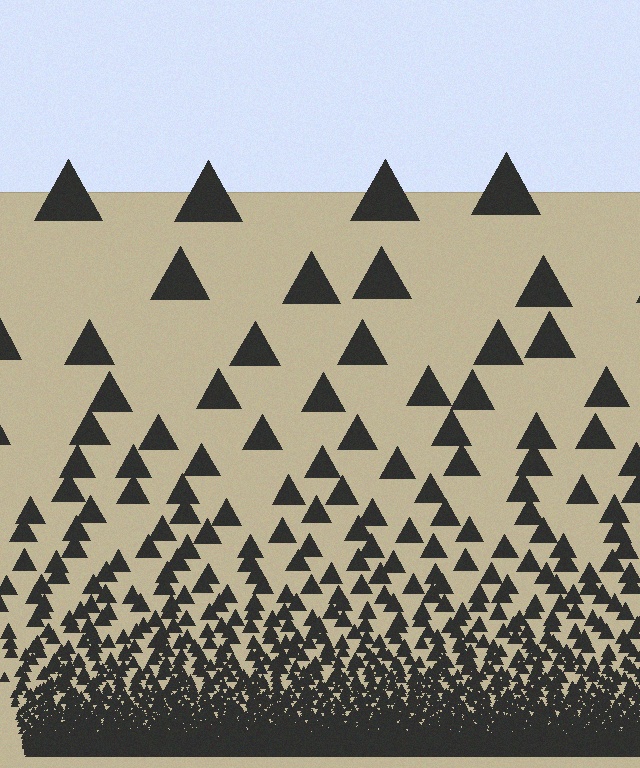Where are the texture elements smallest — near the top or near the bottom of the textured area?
Near the bottom.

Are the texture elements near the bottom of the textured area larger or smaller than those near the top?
Smaller. The gradient is inverted — elements near the bottom are smaller and denser.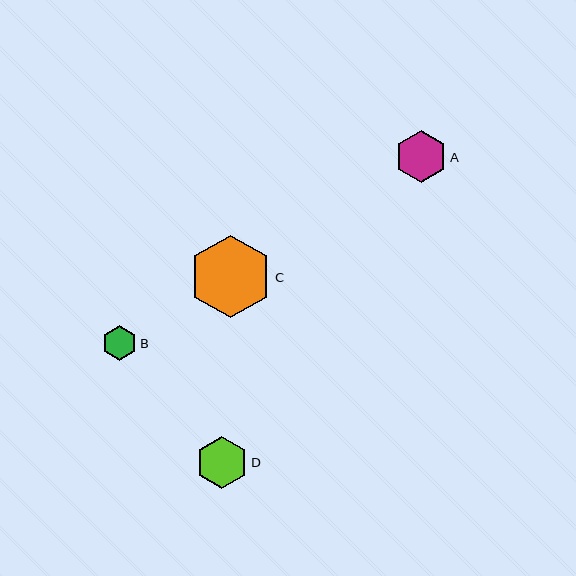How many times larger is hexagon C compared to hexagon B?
Hexagon C is approximately 2.4 times the size of hexagon B.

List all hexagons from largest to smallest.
From largest to smallest: C, D, A, B.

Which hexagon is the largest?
Hexagon C is the largest with a size of approximately 82 pixels.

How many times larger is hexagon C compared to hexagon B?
Hexagon C is approximately 2.4 times the size of hexagon B.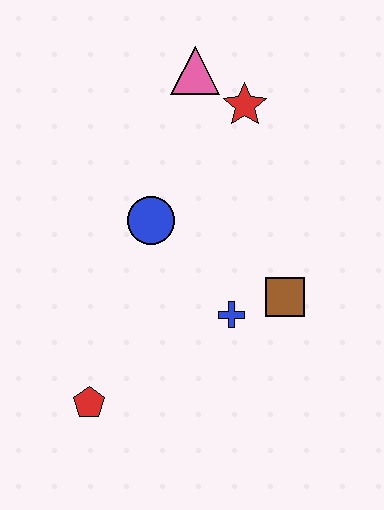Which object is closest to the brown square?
The blue cross is closest to the brown square.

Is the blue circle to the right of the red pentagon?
Yes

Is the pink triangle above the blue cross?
Yes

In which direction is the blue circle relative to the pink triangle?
The blue circle is below the pink triangle.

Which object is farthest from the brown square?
The pink triangle is farthest from the brown square.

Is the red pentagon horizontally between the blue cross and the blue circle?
No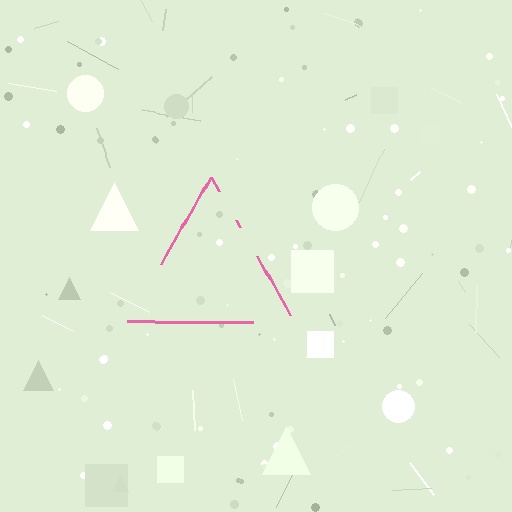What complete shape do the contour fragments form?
The contour fragments form a triangle.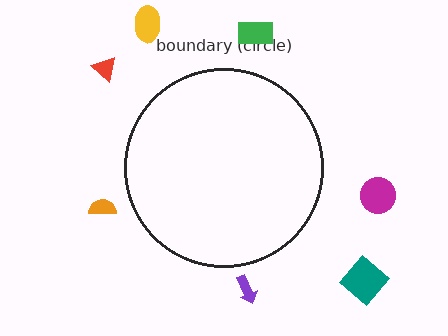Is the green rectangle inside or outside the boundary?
Outside.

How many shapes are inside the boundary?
0 inside, 7 outside.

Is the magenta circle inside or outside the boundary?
Outside.